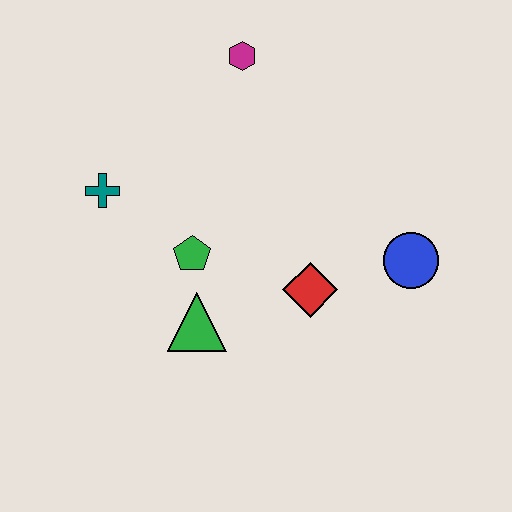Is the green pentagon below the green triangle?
No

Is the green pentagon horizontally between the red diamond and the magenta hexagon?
No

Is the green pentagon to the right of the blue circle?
No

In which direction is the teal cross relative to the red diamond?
The teal cross is to the left of the red diamond.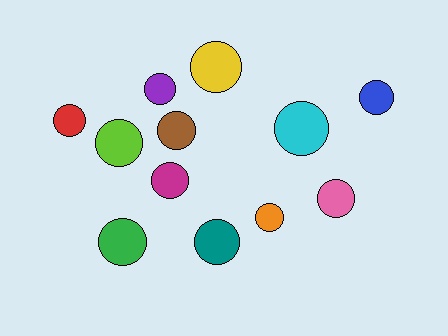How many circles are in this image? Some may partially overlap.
There are 12 circles.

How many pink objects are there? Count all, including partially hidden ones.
There is 1 pink object.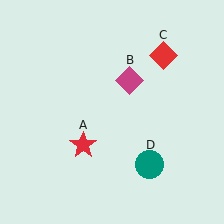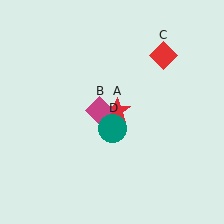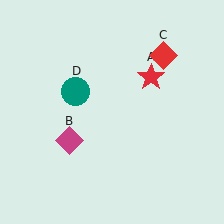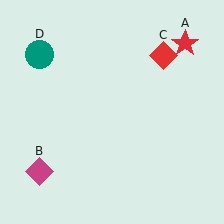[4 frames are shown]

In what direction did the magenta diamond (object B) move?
The magenta diamond (object B) moved down and to the left.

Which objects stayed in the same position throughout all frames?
Red diamond (object C) remained stationary.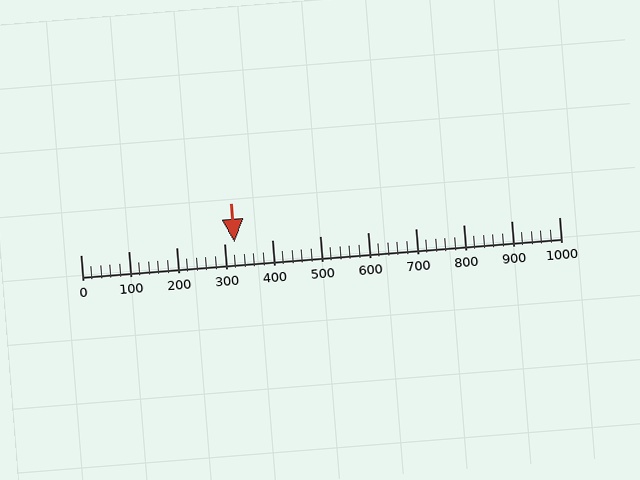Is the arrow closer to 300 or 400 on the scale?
The arrow is closer to 300.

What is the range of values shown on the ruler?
The ruler shows values from 0 to 1000.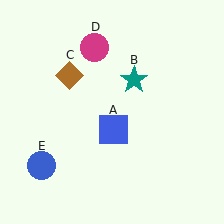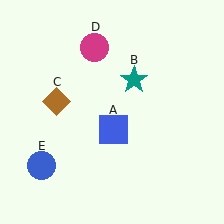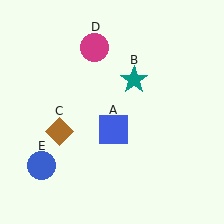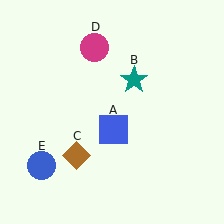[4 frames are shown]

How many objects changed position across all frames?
1 object changed position: brown diamond (object C).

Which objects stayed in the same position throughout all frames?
Blue square (object A) and teal star (object B) and magenta circle (object D) and blue circle (object E) remained stationary.